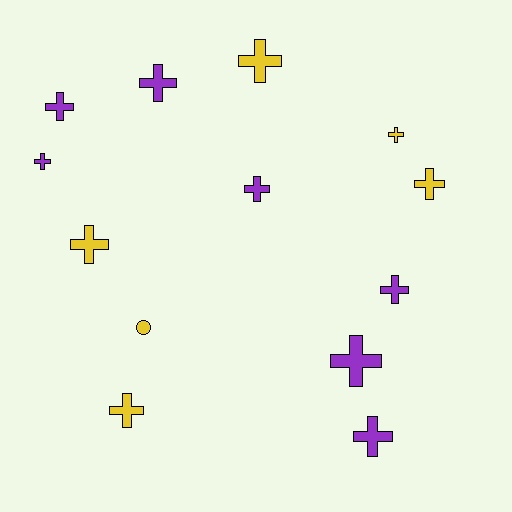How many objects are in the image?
There are 13 objects.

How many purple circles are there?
There are no purple circles.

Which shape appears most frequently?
Cross, with 12 objects.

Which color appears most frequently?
Purple, with 7 objects.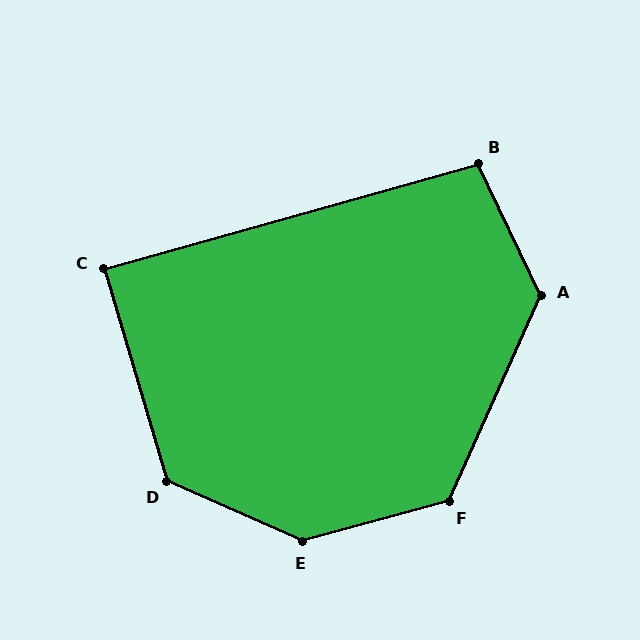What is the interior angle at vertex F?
Approximately 130 degrees (obtuse).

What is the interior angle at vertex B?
Approximately 100 degrees (obtuse).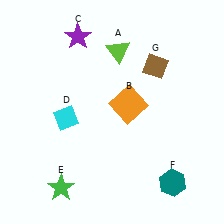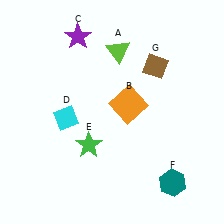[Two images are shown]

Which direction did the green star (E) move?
The green star (E) moved up.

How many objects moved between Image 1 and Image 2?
1 object moved between the two images.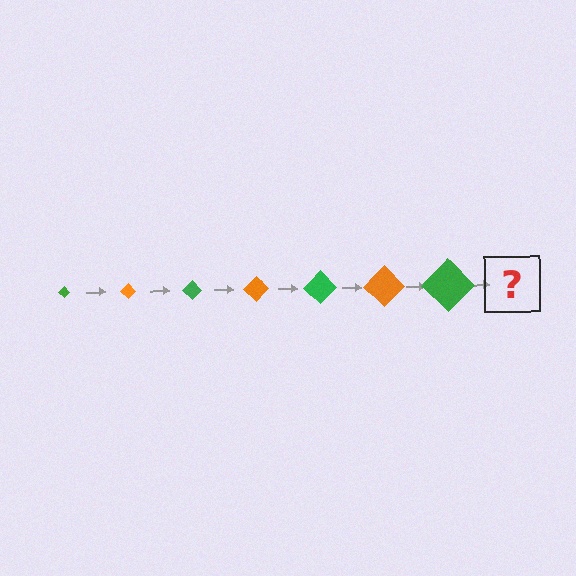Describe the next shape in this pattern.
It should be an orange diamond, larger than the previous one.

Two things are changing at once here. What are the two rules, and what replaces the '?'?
The two rules are that the diamond grows larger each step and the color cycles through green and orange. The '?' should be an orange diamond, larger than the previous one.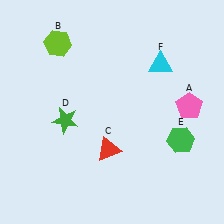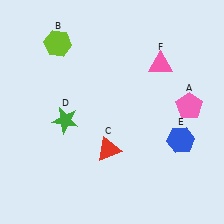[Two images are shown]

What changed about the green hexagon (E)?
In Image 1, E is green. In Image 2, it changed to blue.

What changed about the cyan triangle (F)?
In Image 1, F is cyan. In Image 2, it changed to pink.